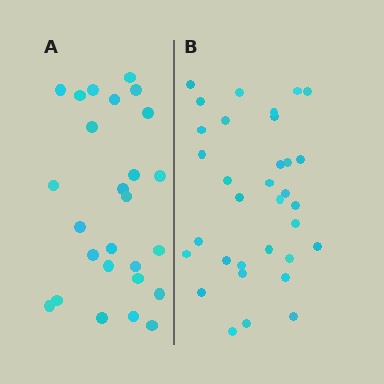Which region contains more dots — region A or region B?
Region B (the right region) has more dots.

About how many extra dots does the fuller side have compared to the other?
Region B has roughly 8 or so more dots than region A.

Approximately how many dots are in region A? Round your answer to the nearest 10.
About 30 dots. (The exact count is 26, which rounds to 30.)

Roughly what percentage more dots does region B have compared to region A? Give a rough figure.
About 25% more.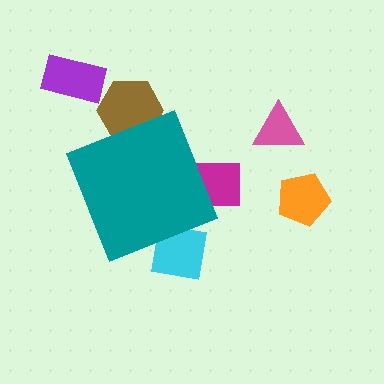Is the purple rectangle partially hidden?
No, the purple rectangle is fully visible.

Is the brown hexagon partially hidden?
Yes, the brown hexagon is partially hidden behind the teal diamond.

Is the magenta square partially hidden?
Yes, the magenta square is partially hidden behind the teal diamond.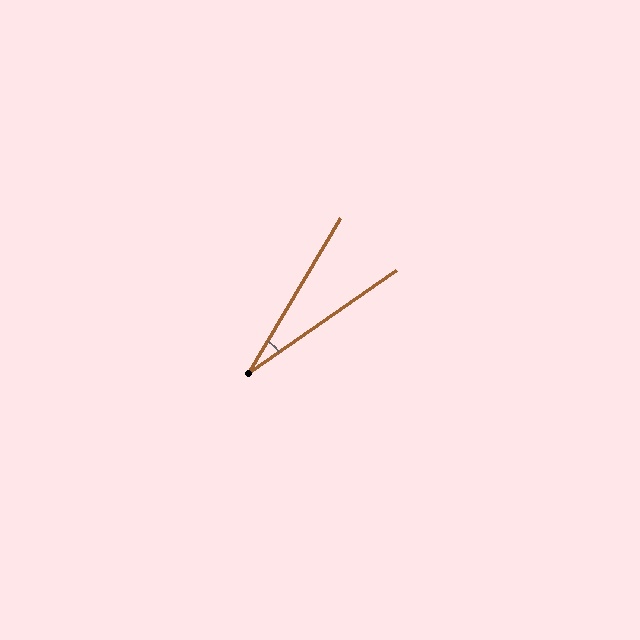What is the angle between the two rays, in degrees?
Approximately 24 degrees.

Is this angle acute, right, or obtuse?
It is acute.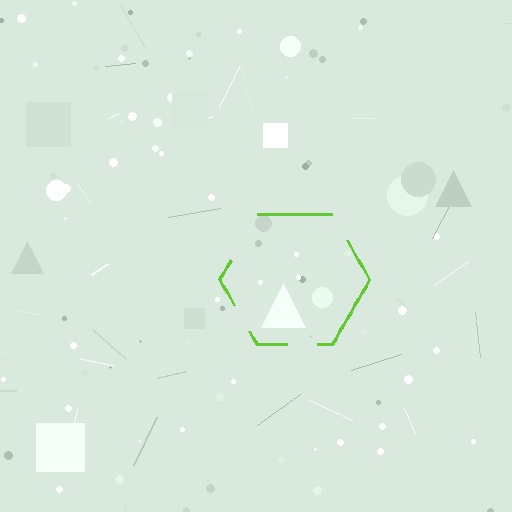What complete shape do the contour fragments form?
The contour fragments form a hexagon.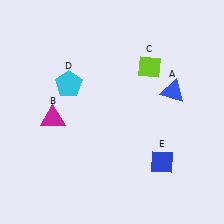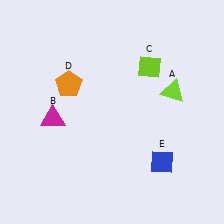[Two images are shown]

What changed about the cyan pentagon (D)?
In Image 1, D is cyan. In Image 2, it changed to orange.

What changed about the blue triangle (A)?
In Image 1, A is blue. In Image 2, it changed to lime.